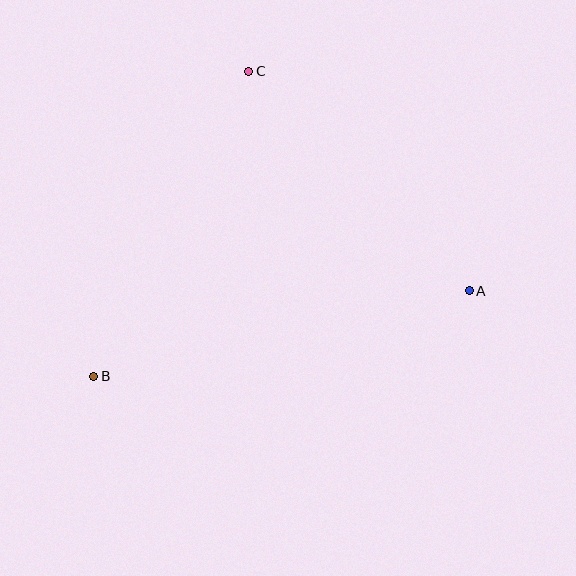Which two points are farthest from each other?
Points A and B are farthest from each other.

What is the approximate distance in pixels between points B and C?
The distance between B and C is approximately 342 pixels.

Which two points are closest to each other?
Points A and C are closest to each other.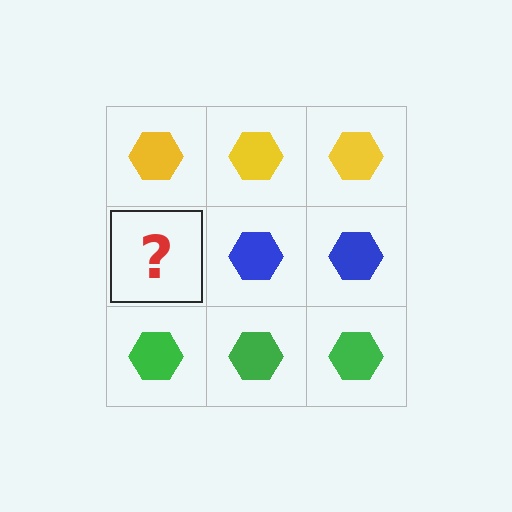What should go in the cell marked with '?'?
The missing cell should contain a blue hexagon.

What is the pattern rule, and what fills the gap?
The rule is that each row has a consistent color. The gap should be filled with a blue hexagon.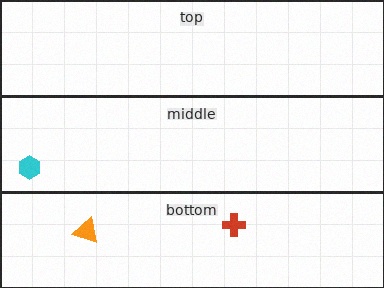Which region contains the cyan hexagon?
The middle region.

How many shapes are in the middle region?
1.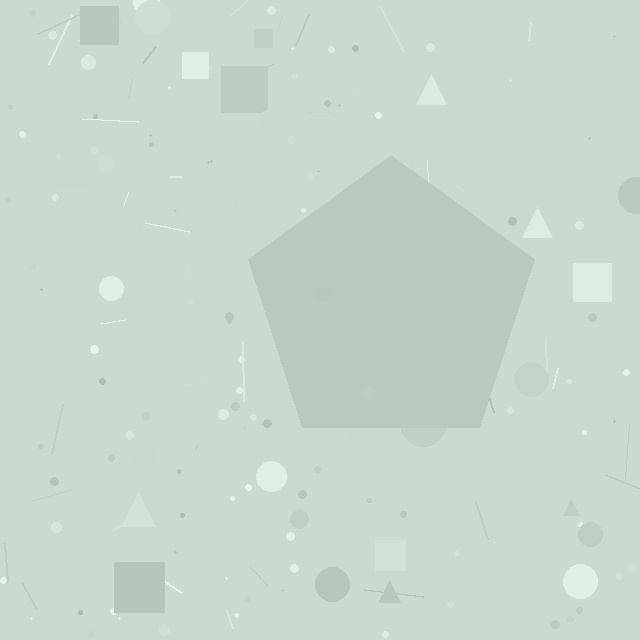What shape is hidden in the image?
A pentagon is hidden in the image.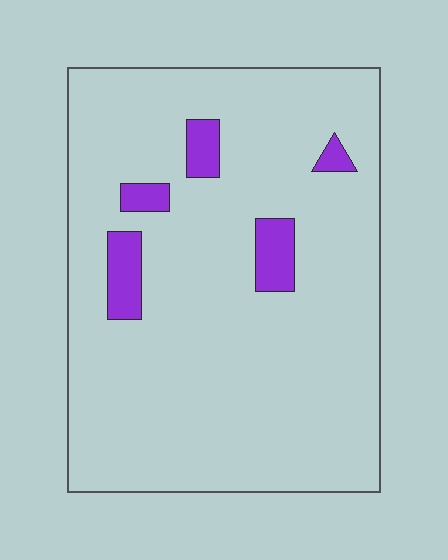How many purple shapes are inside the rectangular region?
5.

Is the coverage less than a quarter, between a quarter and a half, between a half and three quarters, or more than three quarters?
Less than a quarter.